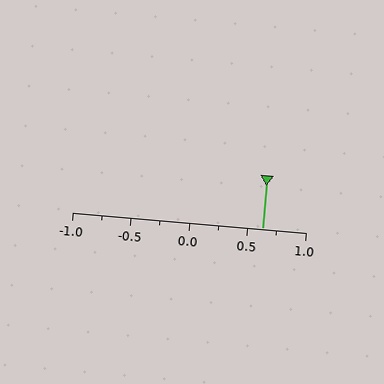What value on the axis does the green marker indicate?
The marker indicates approximately 0.62.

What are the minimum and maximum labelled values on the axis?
The axis runs from -1.0 to 1.0.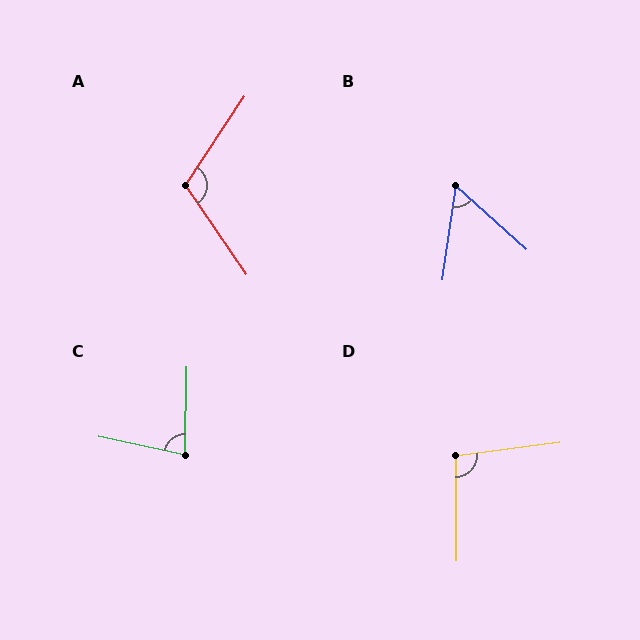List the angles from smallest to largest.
B (56°), C (80°), D (97°), A (112°).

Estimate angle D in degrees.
Approximately 97 degrees.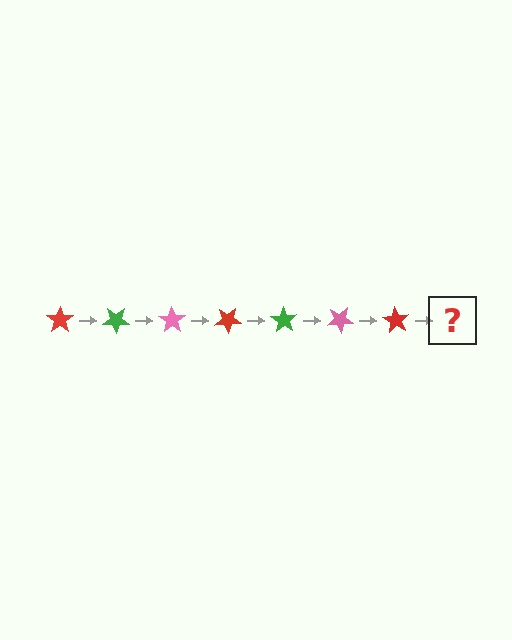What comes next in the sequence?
The next element should be a green star, rotated 245 degrees from the start.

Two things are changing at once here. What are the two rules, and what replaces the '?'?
The two rules are that it rotates 35 degrees each step and the color cycles through red, green, and pink. The '?' should be a green star, rotated 245 degrees from the start.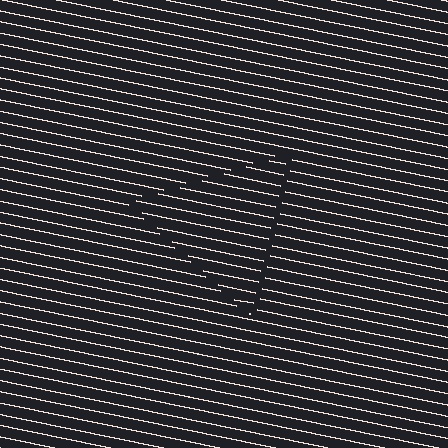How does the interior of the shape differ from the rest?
The interior of the shape contains the same grating, shifted by half a period — the contour is defined by the phase discontinuity where line-ends from the inner and outer gratings abut.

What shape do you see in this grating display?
An illusory triangle. The interior of the shape contains the same grating, shifted by half a period — the contour is defined by the phase discontinuity where line-ends from the inner and outer gratings abut.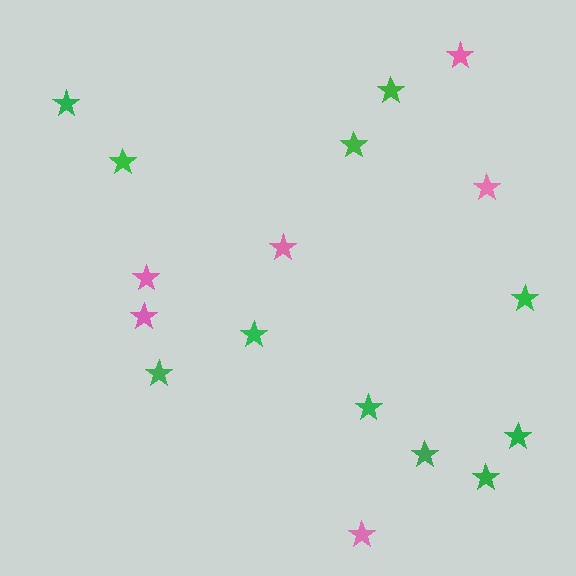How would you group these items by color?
There are 2 groups: one group of pink stars (6) and one group of green stars (11).